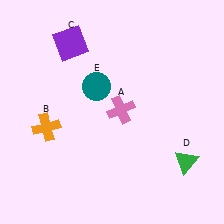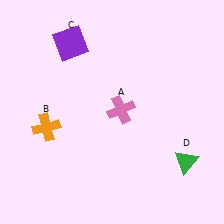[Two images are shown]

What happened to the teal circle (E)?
The teal circle (E) was removed in Image 2. It was in the top-left area of Image 1.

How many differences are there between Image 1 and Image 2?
There is 1 difference between the two images.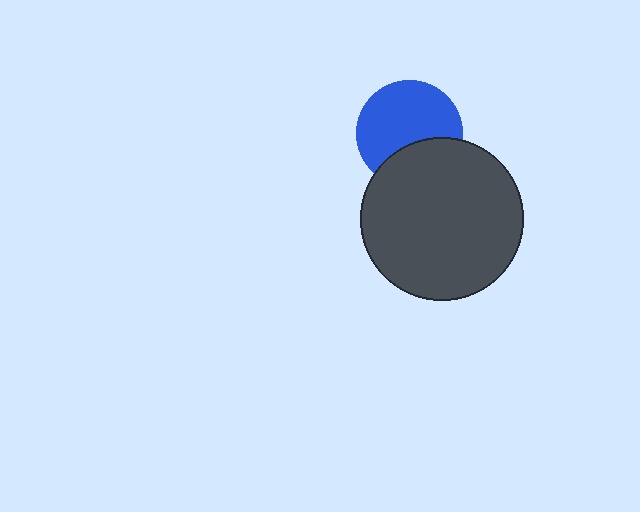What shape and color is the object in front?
The object in front is a dark gray circle.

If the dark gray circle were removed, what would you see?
You would see the complete blue circle.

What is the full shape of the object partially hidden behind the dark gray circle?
The partially hidden object is a blue circle.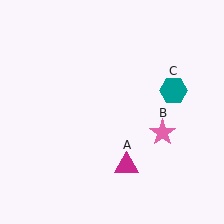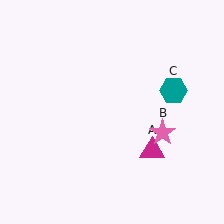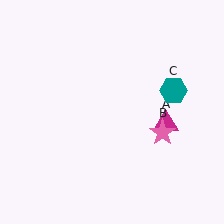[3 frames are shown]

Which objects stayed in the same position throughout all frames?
Pink star (object B) and teal hexagon (object C) remained stationary.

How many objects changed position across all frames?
1 object changed position: magenta triangle (object A).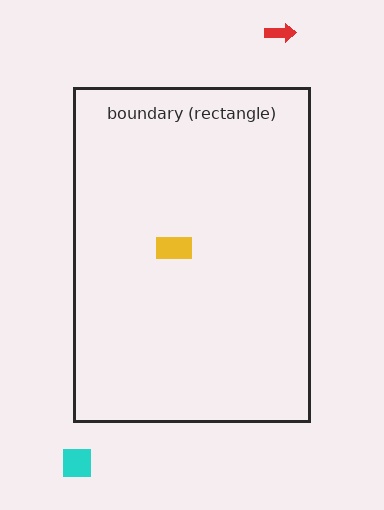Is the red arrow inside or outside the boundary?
Outside.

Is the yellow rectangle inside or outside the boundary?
Inside.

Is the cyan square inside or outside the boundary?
Outside.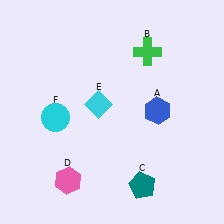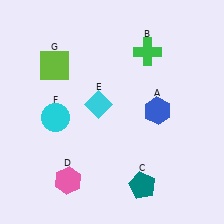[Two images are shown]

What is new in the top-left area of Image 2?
A lime square (G) was added in the top-left area of Image 2.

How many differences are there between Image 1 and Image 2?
There is 1 difference between the two images.